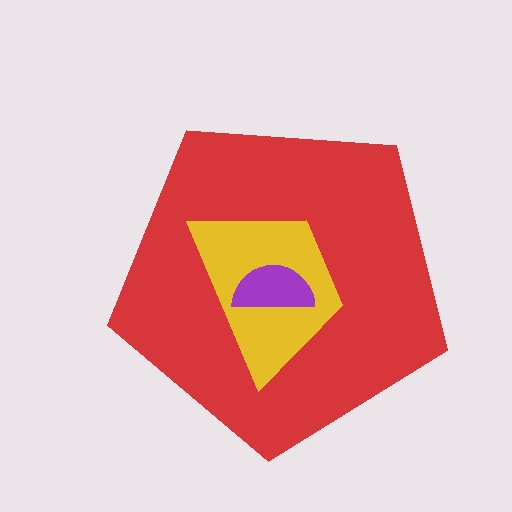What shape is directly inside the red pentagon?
The yellow trapezoid.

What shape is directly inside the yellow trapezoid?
The purple semicircle.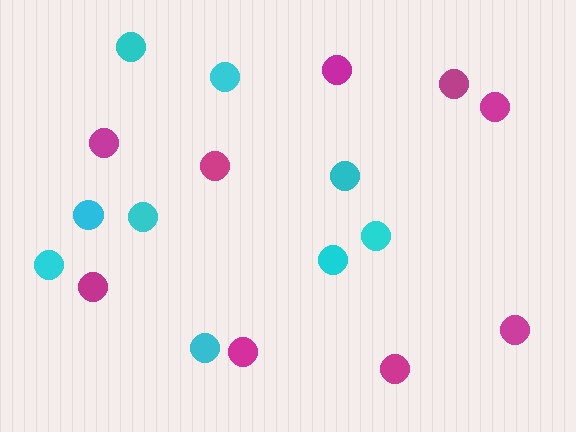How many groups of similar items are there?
There are 2 groups: one group of cyan circles (9) and one group of magenta circles (9).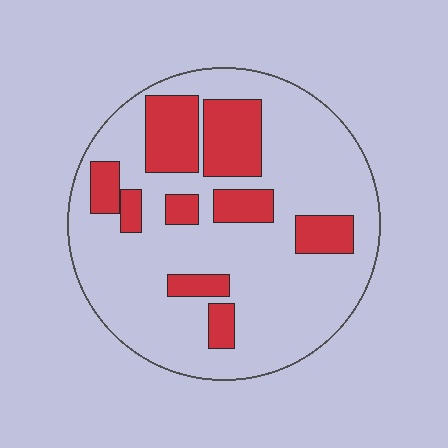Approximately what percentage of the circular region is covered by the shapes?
Approximately 25%.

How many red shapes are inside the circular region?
9.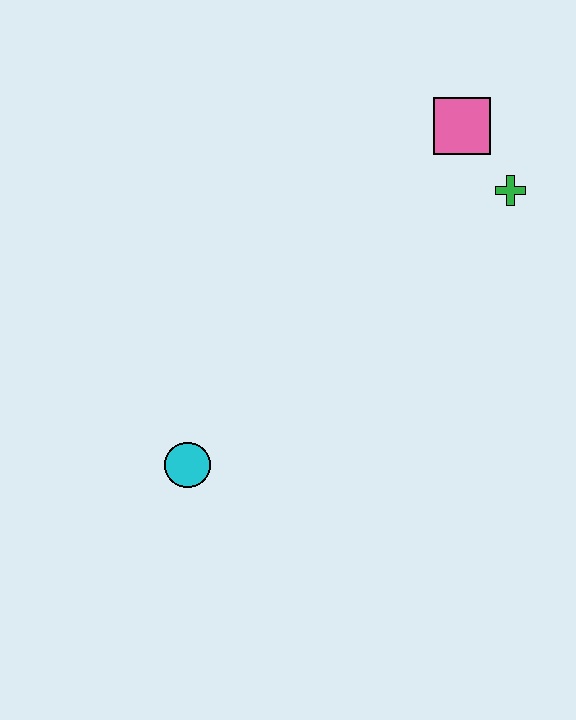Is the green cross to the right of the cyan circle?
Yes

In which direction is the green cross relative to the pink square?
The green cross is below the pink square.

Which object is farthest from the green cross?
The cyan circle is farthest from the green cross.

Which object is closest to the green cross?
The pink square is closest to the green cross.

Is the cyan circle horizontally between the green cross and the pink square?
No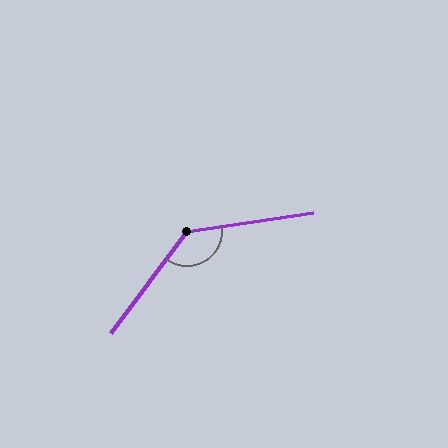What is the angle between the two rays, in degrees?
Approximately 135 degrees.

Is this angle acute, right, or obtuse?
It is obtuse.